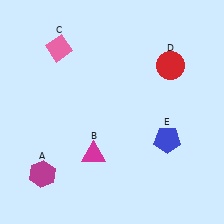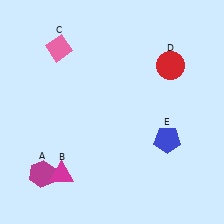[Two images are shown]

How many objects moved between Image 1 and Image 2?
1 object moved between the two images.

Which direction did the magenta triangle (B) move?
The magenta triangle (B) moved left.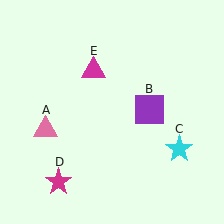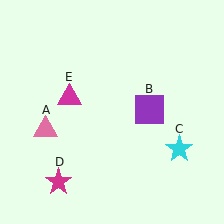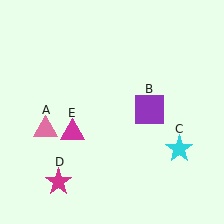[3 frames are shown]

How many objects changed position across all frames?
1 object changed position: magenta triangle (object E).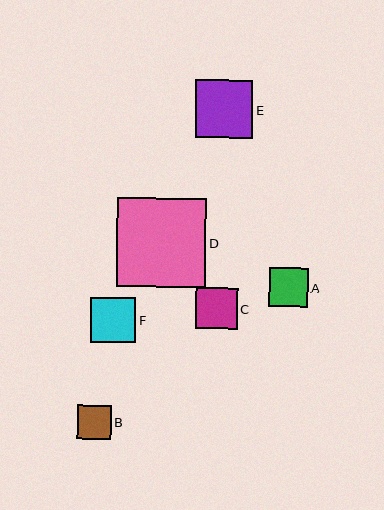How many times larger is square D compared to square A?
Square D is approximately 2.3 times the size of square A.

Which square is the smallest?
Square B is the smallest with a size of approximately 34 pixels.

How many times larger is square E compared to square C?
Square E is approximately 1.4 times the size of square C.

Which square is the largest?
Square D is the largest with a size of approximately 89 pixels.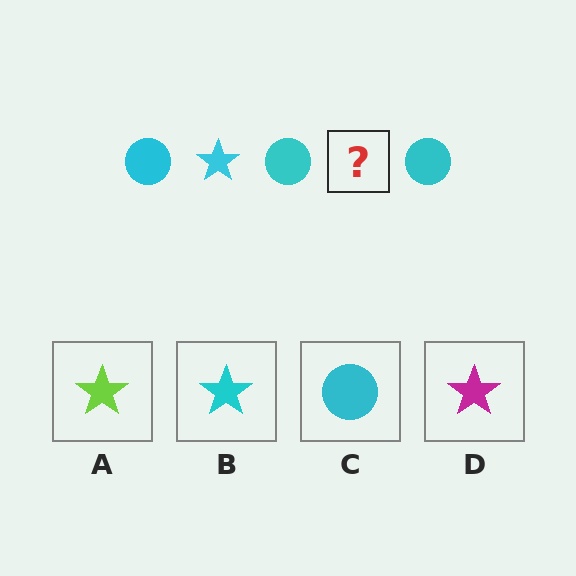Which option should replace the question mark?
Option B.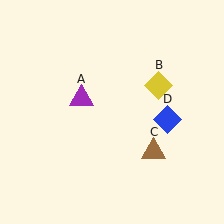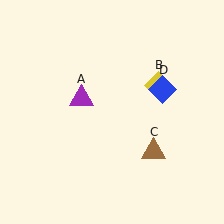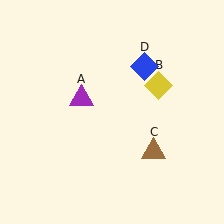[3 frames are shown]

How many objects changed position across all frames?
1 object changed position: blue diamond (object D).